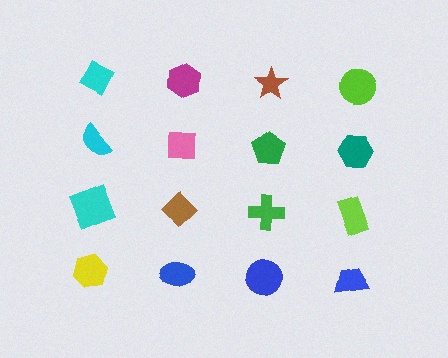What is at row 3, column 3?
A green cross.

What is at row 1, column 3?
A brown star.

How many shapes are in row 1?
4 shapes.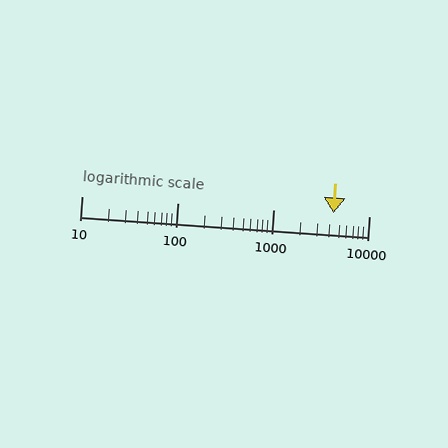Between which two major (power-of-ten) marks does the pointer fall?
The pointer is between 1000 and 10000.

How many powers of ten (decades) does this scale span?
The scale spans 3 decades, from 10 to 10000.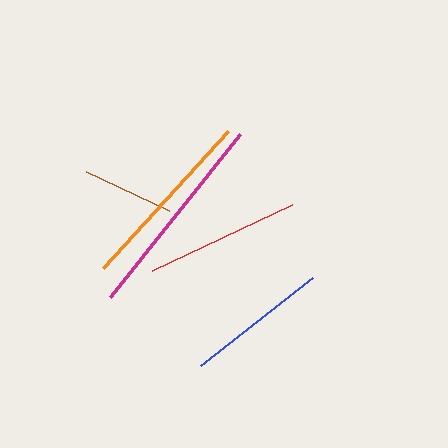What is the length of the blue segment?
The blue segment is approximately 142 pixels long.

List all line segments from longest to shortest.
From longest to shortest: magenta, orange, red, blue, brown.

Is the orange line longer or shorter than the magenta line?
The magenta line is longer than the orange line.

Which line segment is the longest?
The magenta line is the longest at approximately 209 pixels.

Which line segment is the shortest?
The brown line is the shortest at approximately 92 pixels.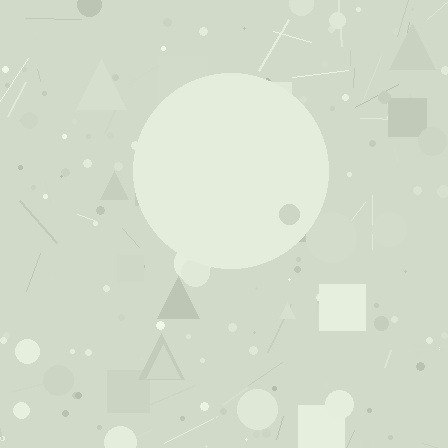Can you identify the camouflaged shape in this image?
The camouflaged shape is a circle.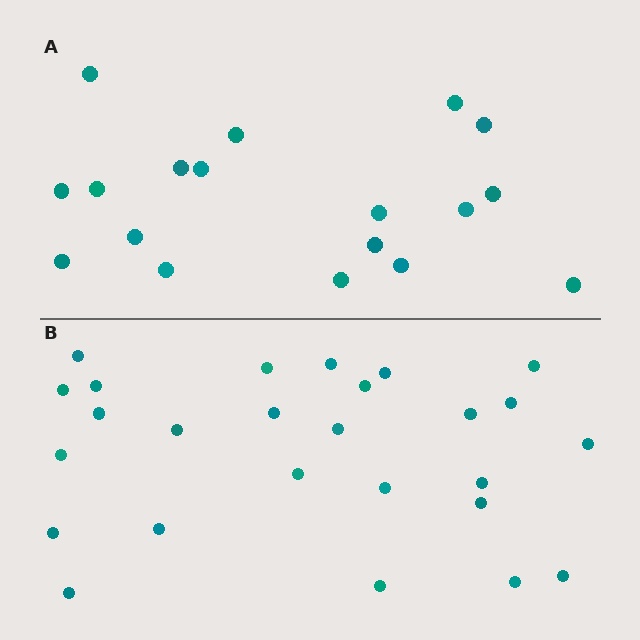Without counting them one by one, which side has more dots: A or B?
Region B (the bottom region) has more dots.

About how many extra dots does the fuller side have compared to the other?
Region B has roughly 8 or so more dots than region A.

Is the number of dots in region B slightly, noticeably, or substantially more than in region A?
Region B has noticeably more, but not dramatically so. The ratio is roughly 1.4 to 1.